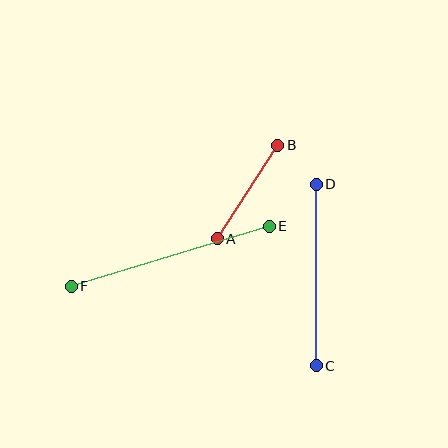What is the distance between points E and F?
The distance is approximately 207 pixels.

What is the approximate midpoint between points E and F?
The midpoint is at approximately (170, 256) pixels.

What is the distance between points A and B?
The distance is approximately 111 pixels.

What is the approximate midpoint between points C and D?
The midpoint is at approximately (316, 275) pixels.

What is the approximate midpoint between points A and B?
The midpoint is at approximately (248, 192) pixels.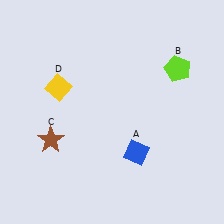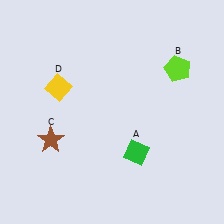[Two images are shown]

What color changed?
The diamond (A) changed from blue in Image 1 to green in Image 2.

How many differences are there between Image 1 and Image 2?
There is 1 difference between the two images.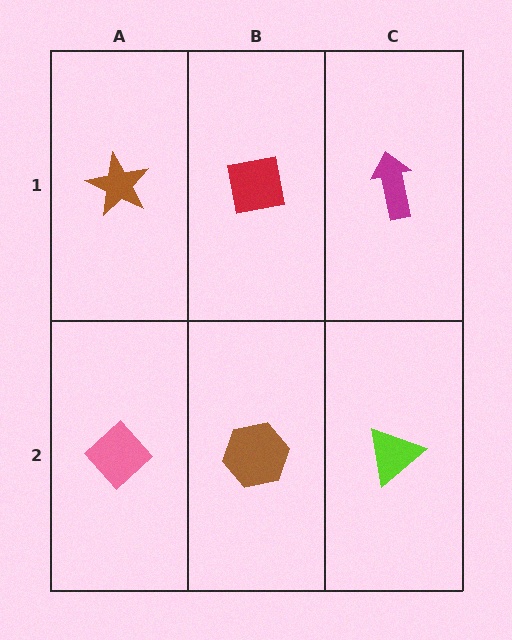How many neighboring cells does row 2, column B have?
3.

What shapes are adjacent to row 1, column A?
A pink diamond (row 2, column A), a red square (row 1, column B).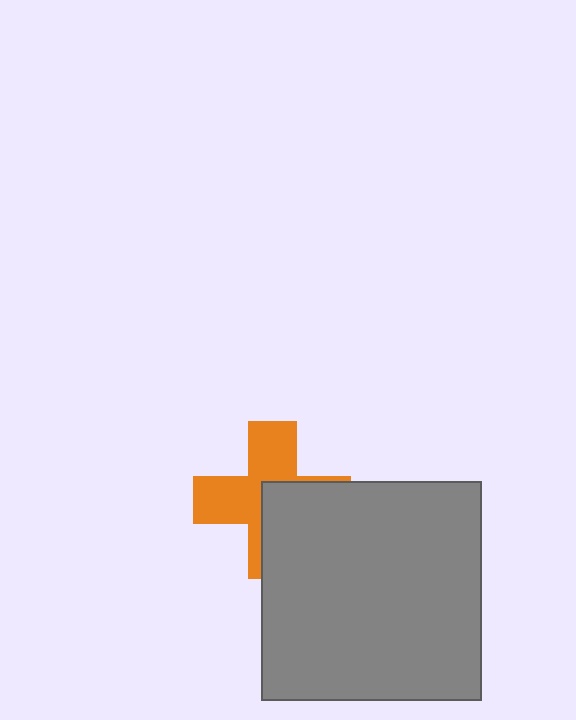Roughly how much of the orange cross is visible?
About half of it is visible (roughly 56%).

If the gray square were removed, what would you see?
You would see the complete orange cross.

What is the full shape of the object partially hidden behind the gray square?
The partially hidden object is an orange cross.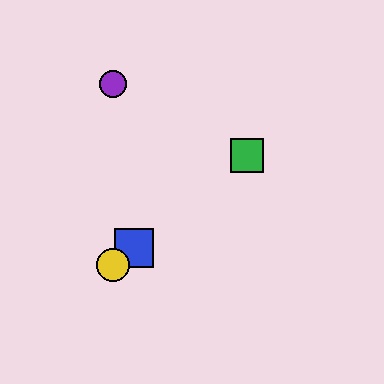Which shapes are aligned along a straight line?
The red circle, the blue square, the green square, the yellow circle are aligned along a straight line.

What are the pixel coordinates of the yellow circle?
The yellow circle is at (113, 265).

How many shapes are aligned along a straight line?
4 shapes (the red circle, the blue square, the green square, the yellow circle) are aligned along a straight line.